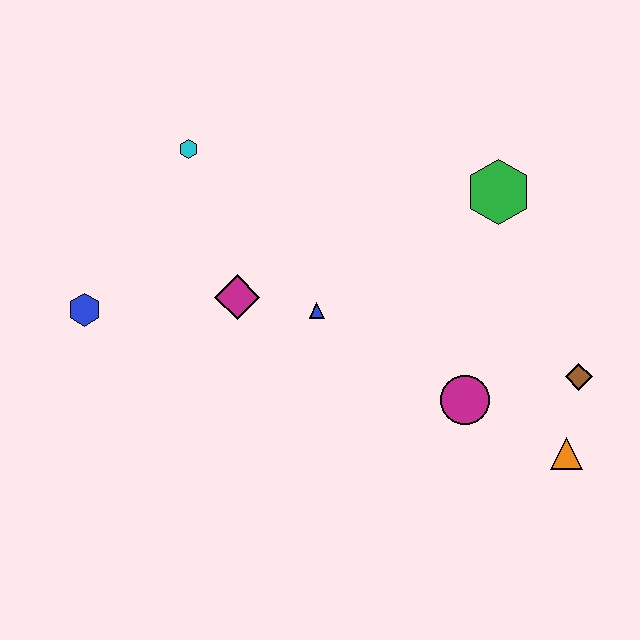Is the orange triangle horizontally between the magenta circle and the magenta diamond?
No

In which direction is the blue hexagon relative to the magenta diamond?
The blue hexagon is to the left of the magenta diamond.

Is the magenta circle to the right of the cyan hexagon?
Yes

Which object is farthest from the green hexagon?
The blue hexagon is farthest from the green hexagon.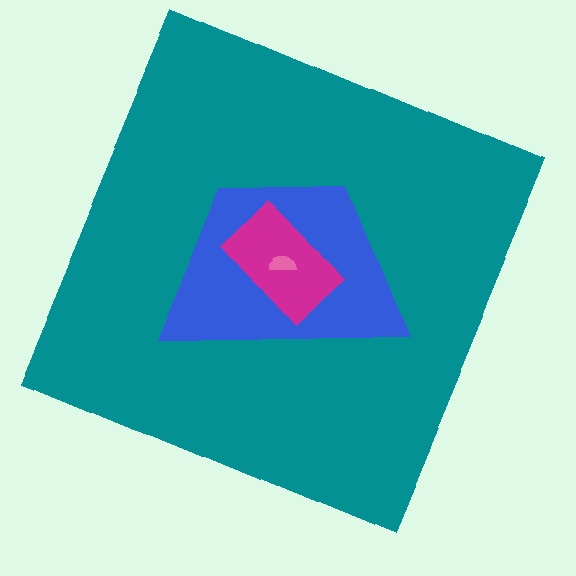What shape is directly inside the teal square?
The blue trapezoid.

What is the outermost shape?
The teal square.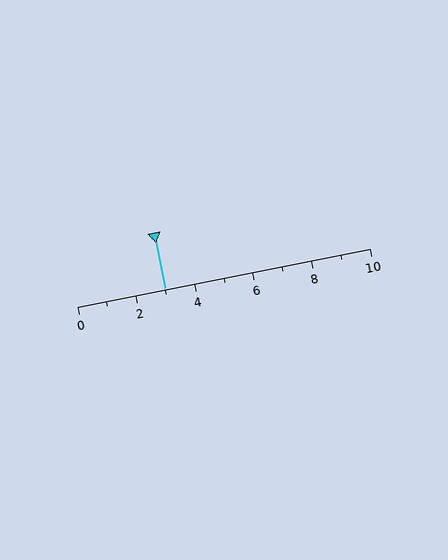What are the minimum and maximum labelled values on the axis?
The axis runs from 0 to 10.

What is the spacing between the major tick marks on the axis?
The major ticks are spaced 2 apart.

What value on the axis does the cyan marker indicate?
The marker indicates approximately 3.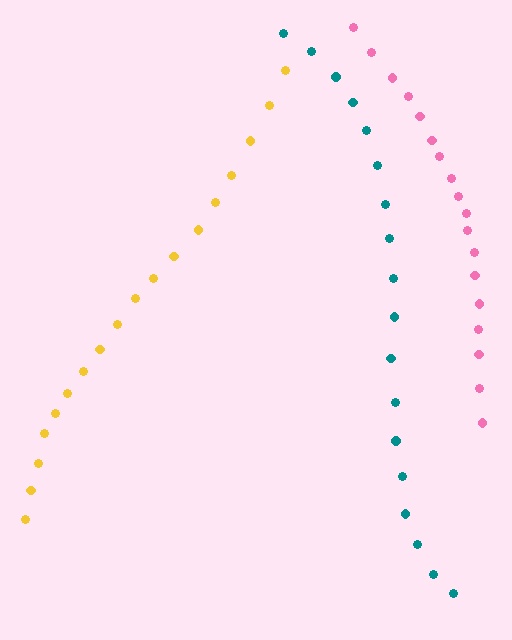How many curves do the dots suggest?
There are 3 distinct paths.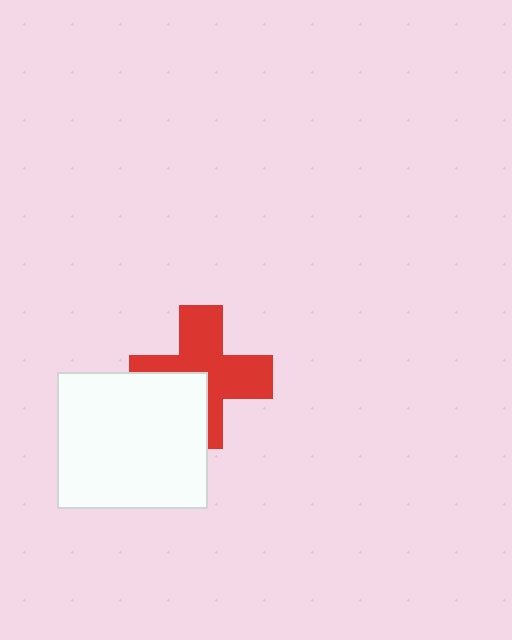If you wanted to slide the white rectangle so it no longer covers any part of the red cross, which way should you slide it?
Slide it toward the lower-left — that is the most direct way to separate the two shapes.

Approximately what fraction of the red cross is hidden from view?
Roughly 33% of the red cross is hidden behind the white rectangle.